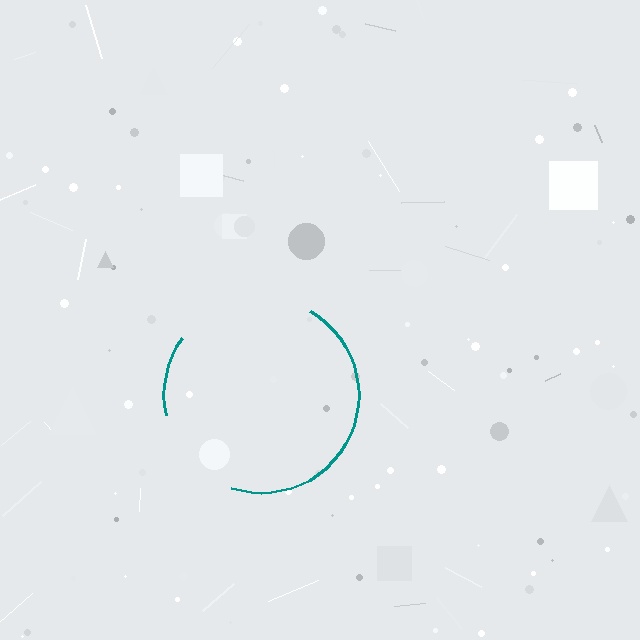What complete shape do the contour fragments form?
The contour fragments form a circle.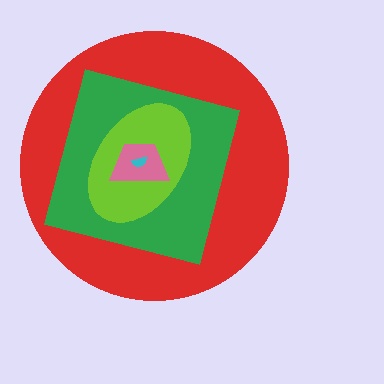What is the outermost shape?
The red circle.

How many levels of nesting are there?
5.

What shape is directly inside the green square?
The lime ellipse.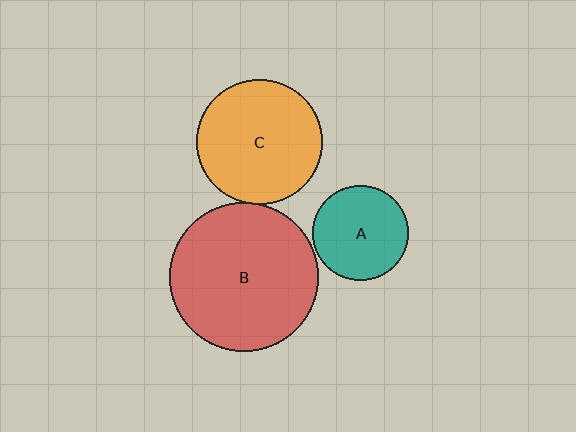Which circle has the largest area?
Circle B (red).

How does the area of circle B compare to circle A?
Approximately 2.4 times.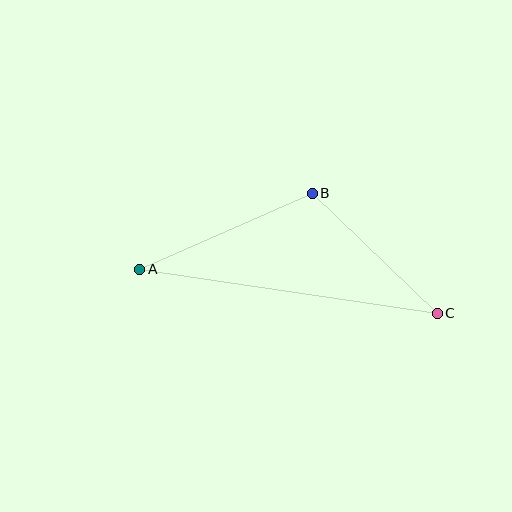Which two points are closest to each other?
Points B and C are closest to each other.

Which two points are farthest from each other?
Points A and C are farthest from each other.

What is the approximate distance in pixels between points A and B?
The distance between A and B is approximately 189 pixels.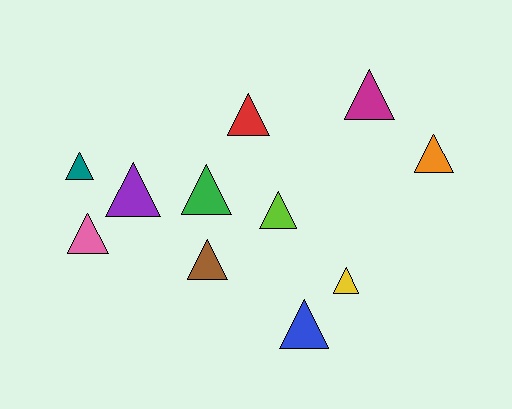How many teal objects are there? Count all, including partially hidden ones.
There is 1 teal object.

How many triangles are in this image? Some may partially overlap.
There are 11 triangles.